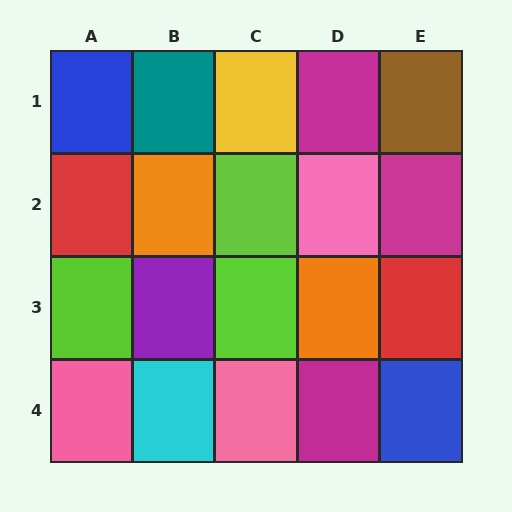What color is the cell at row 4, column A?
Pink.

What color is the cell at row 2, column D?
Pink.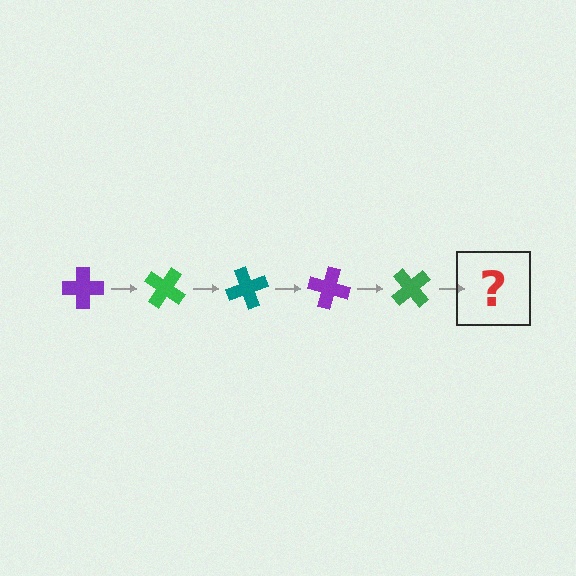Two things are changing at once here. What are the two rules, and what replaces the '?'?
The two rules are that it rotates 35 degrees each step and the color cycles through purple, green, and teal. The '?' should be a teal cross, rotated 175 degrees from the start.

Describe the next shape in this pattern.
It should be a teal cross, rotated 175 degrees from the start.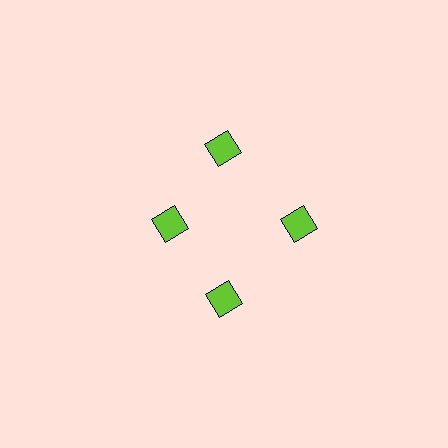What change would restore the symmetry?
The symmetry would be restored by moving it outward, back onto the ring so that all 4 diamonds sit at equal angles and equal distance from the center.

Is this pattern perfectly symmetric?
No. The 4 lime diamonds are arranged in a ring, but one element near the 9 o'clock position is pulled inward toward the center, breaking the 4-fold rotational symmetry.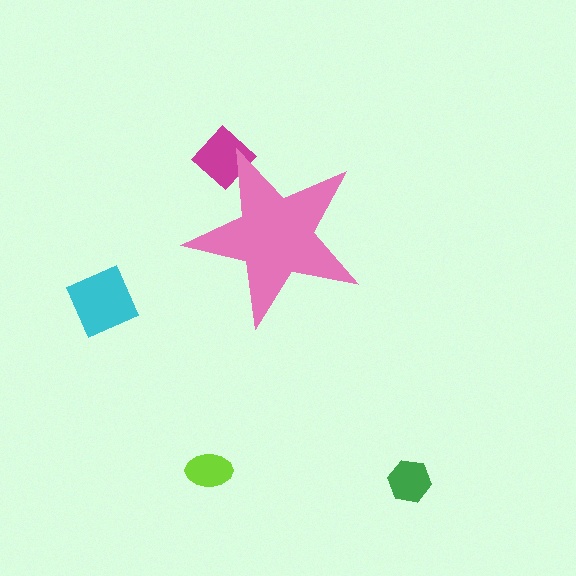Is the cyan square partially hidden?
No, the cyan square is fully visible.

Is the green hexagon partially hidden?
No, the green hexagon is fully visible.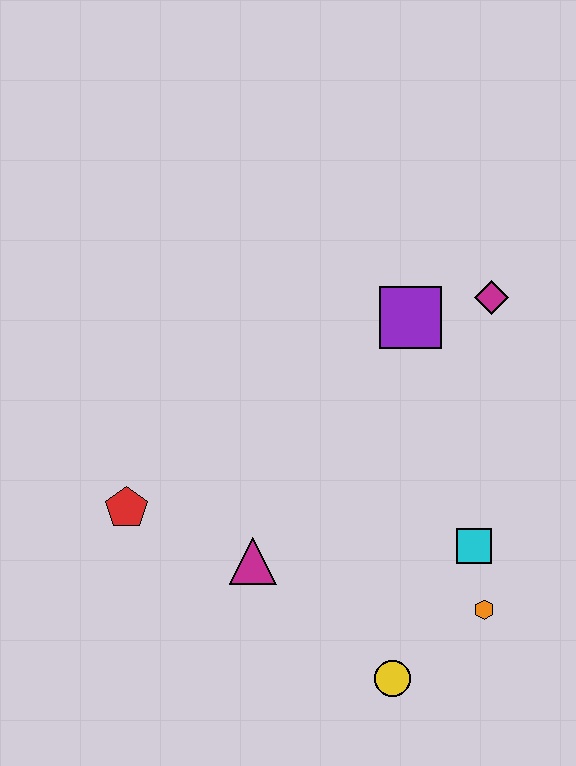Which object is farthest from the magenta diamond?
The red pentagon is farthest from the magenta diamond.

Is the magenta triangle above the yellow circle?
Yes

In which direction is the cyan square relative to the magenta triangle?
The cyan square is to the right of the magenta triangle.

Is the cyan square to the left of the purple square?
No